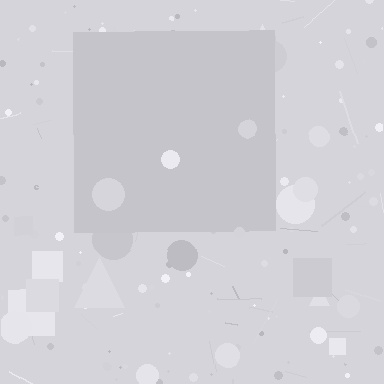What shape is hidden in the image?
A square is hidden in the image.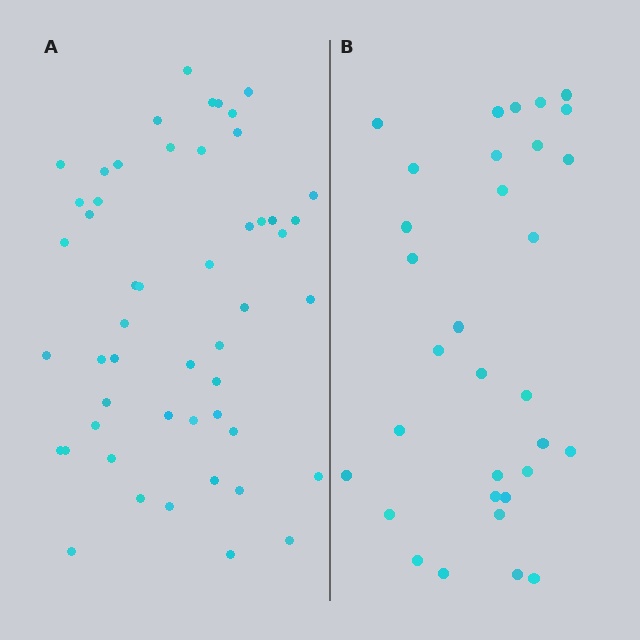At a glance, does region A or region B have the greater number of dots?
Region A (the left region) has more dots.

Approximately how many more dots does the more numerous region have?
Region A has approximately 20 more dots than region B.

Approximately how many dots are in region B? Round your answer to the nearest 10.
About 30 dots. (The exact count is 32, which rounds to 30.)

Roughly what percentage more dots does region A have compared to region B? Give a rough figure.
About 60% more.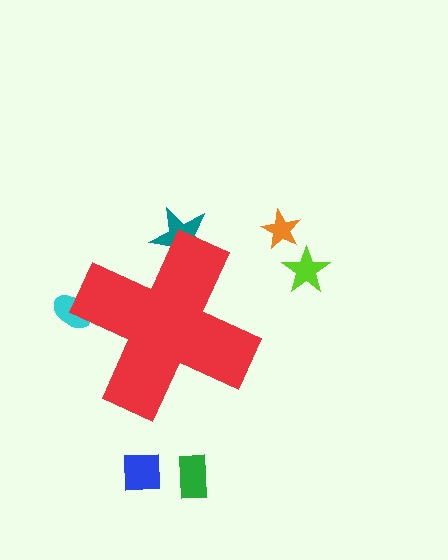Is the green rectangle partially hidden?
No, the green rectangle is fully visible.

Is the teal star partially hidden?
Yes, the teal star is partially hidden behind the red cross.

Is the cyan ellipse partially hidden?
Yes, the cyan ellipse is partially hidden behind the red cross.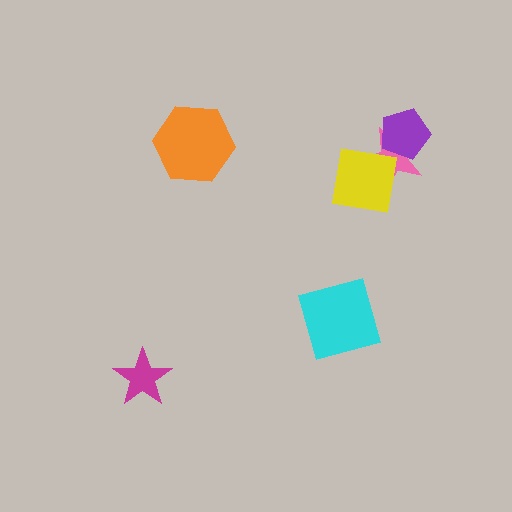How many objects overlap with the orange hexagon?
0 objects overlap with the orange hexagon.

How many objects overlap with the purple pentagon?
1 object overlaps with the purple pentagon.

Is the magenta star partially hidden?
No, no other shape covers it.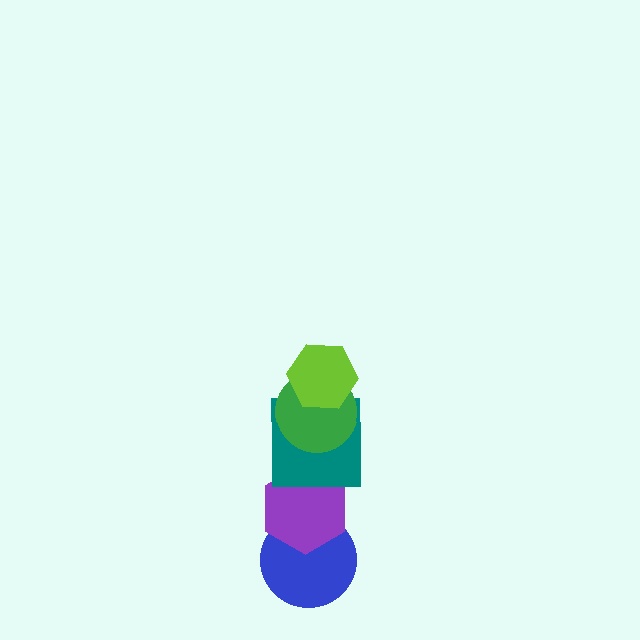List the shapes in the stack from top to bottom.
From top to bottom: the lime hexagon, the green circle, the teal square, the purple hexagon, the blue circle.